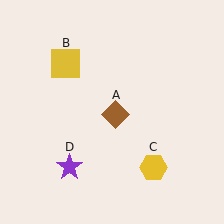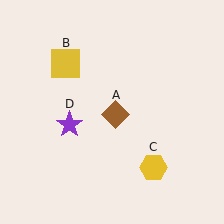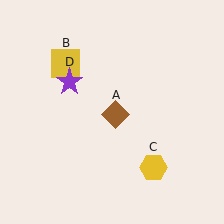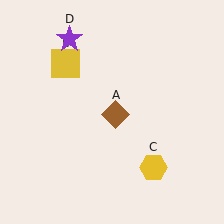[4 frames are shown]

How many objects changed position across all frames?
1 object changed position: purple star (object D).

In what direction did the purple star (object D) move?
The purple star (object D) moved up.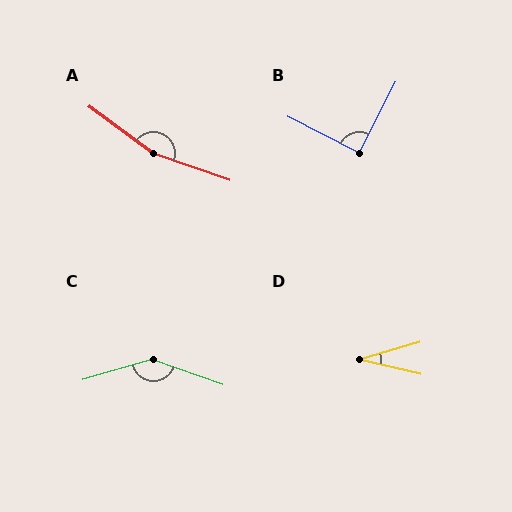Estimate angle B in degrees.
Approximately 90 degrees.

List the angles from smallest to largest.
D (29°), B (90°), C (145°), A (163°).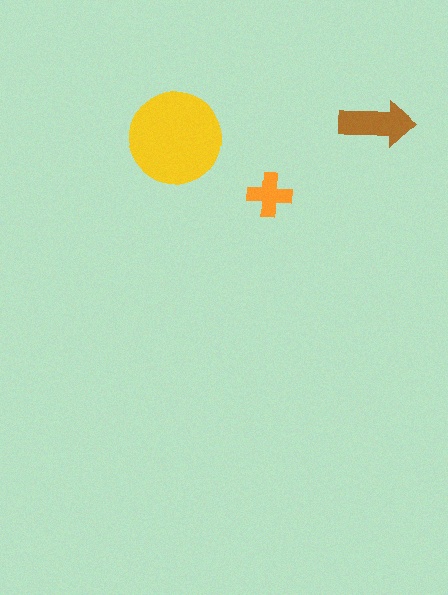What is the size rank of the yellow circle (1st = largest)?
1st.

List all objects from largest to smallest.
The yellow circle, the brown arrow, the orange cross.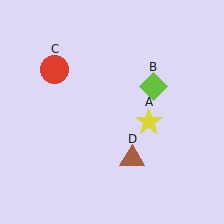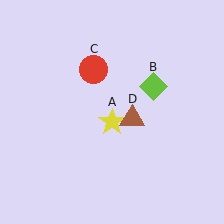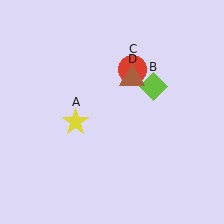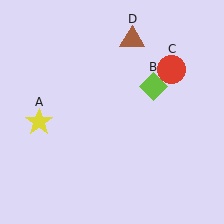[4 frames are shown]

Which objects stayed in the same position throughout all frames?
Lime diamond (object B) remained stationary.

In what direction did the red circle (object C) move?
The red circle (object C) moved right.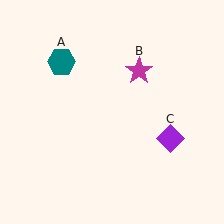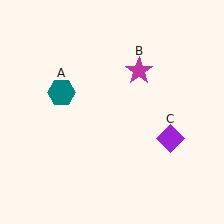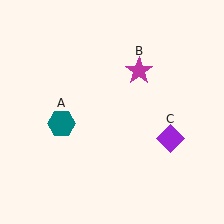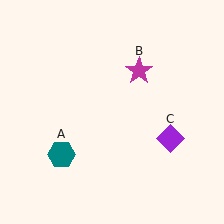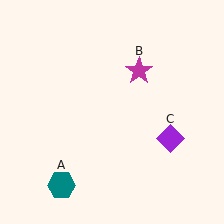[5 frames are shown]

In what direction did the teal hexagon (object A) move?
The teal hexagon (object A) moved down.